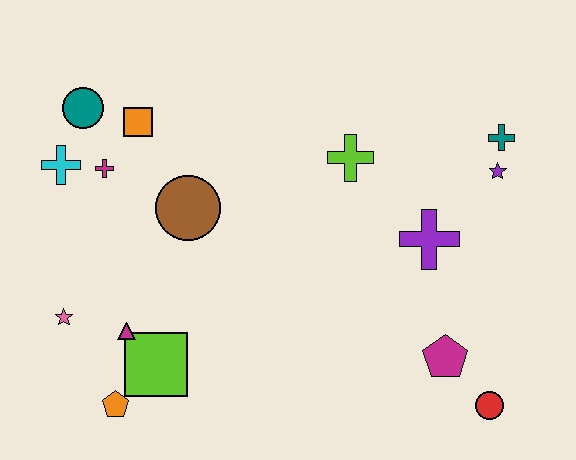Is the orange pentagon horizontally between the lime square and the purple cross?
No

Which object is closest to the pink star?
The magenta triangle is closest to the pink star.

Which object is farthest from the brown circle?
The red circle is farthest from the brown circle.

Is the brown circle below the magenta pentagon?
No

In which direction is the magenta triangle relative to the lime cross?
The magenta triangle is to the left of the lime cross.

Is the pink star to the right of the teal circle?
No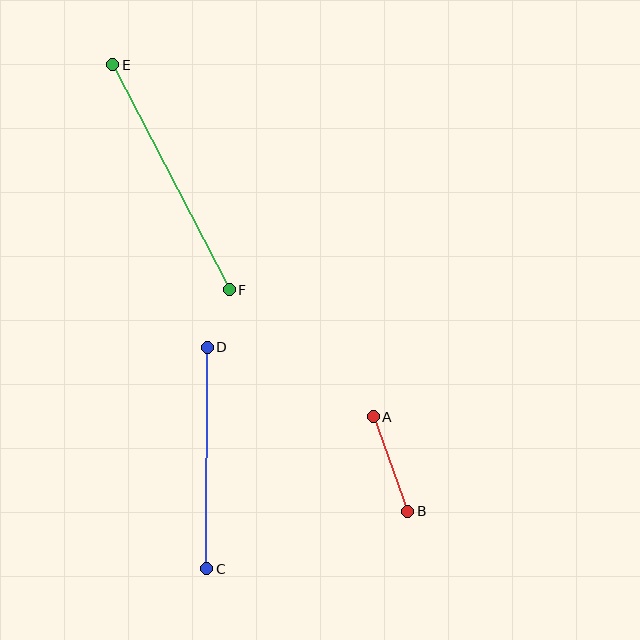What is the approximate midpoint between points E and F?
The midpoint is at approximately (171, 177) pixels.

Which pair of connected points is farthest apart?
Points E and F are farthest apart.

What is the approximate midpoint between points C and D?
The midpoint is at approximately (207, 458) pixels.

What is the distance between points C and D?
The distance is approximately 222 pixels.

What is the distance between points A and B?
The distance is approximately 100 pixels.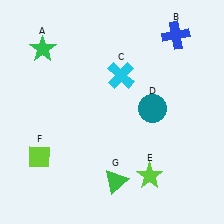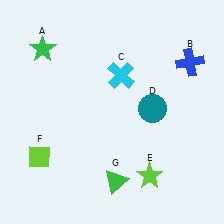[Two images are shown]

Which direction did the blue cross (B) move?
The blue cross (B) moved down.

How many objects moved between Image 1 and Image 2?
1 object moved between the two images.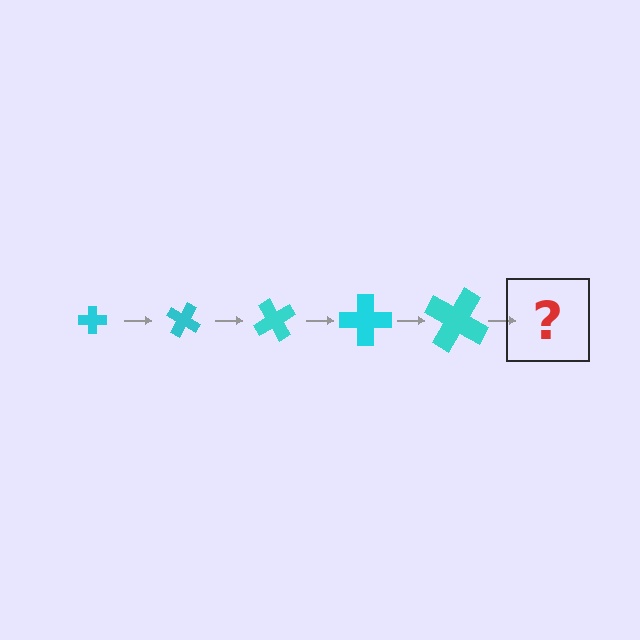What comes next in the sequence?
The next element should be a cross, larger than the previous one and rotated 150 degrees from the start.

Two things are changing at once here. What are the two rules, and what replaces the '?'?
The two rules are that the cross grows larger each step and it rotates 30 degrees each step. The '?' should be a cross, larger than the previous one and rotated 150 degrees from the start.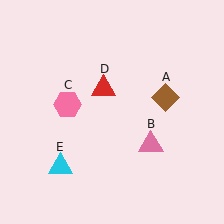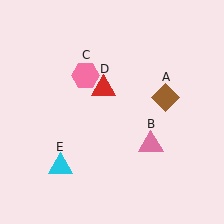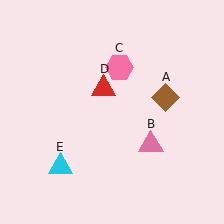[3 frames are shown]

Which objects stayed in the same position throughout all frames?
Brown diamond (object A) and pink triangle (object B) and red triangle (object D) and cyan triangle (object E) remained stationary.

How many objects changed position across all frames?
1 object changed position: pink hexagon (object C).